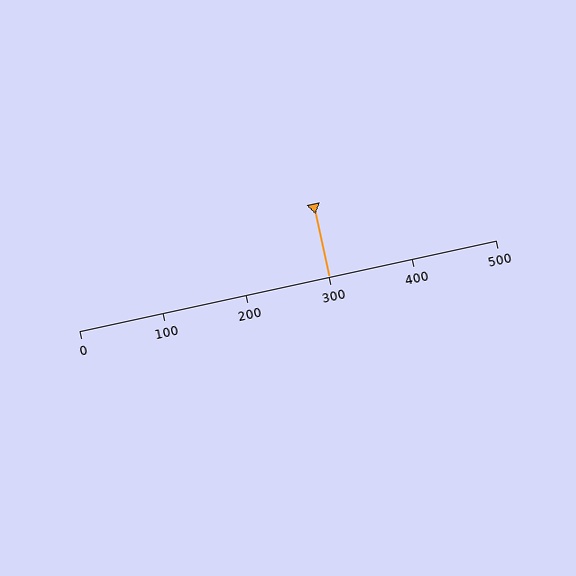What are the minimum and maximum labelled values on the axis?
The axis runs from 0 to 500.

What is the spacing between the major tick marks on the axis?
The major ticks are spaced 100 apart.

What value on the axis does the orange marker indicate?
The marker indicates approximately 300.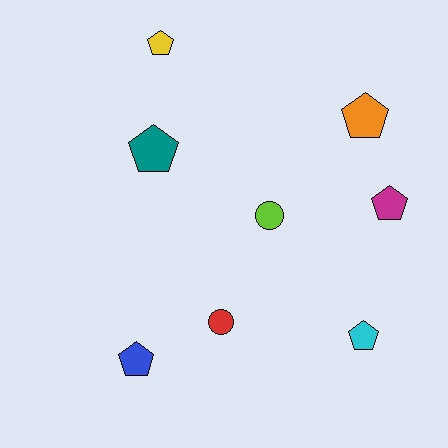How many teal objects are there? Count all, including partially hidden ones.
There is 1 teal object.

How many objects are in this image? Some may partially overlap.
There are 8 objects.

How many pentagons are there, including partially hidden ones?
There are 6 pentagons.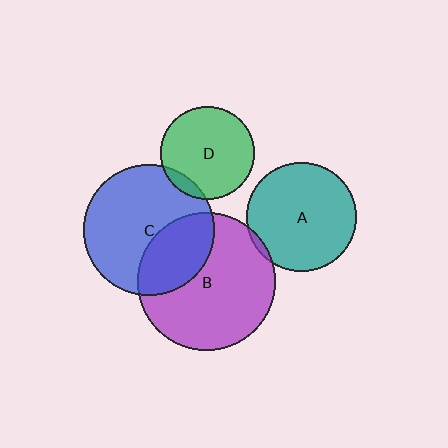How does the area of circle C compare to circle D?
Approximately 2.0 times.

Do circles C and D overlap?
Yes.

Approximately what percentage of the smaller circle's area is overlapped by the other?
Approximately 10%.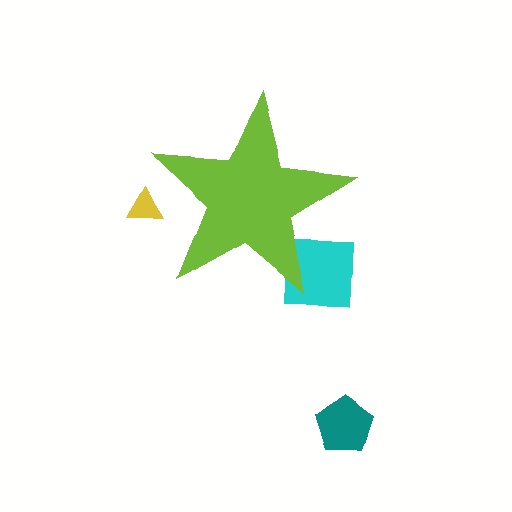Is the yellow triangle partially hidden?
Yes, the yellow triangle is partially hidden behind the lime star.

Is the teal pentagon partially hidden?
No, the teal pentagon is fully visible.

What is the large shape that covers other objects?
A lime star.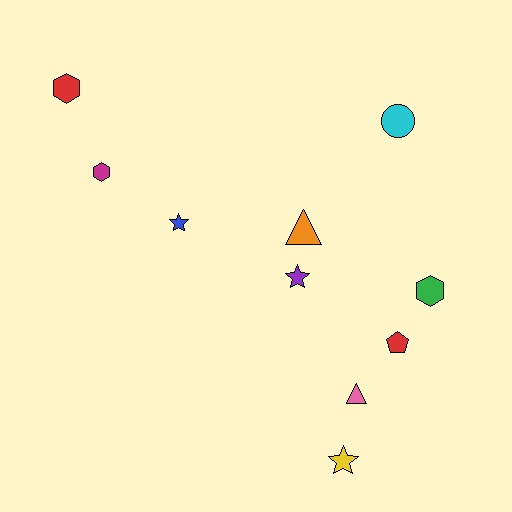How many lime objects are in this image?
There are no lime objects.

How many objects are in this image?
There are 10 objects.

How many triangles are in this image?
There are 2 triangles.